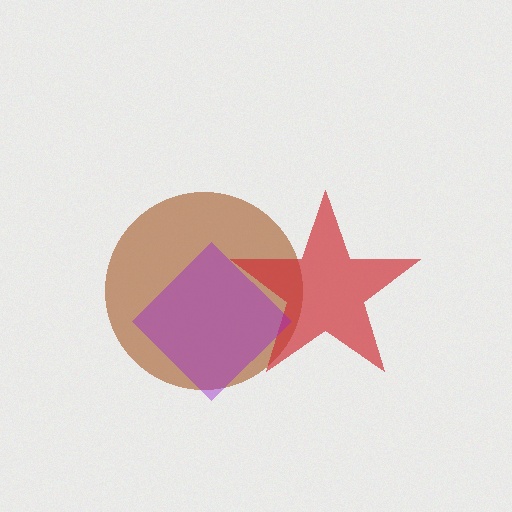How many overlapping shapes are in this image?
There are 3 overlapping shapes in the image.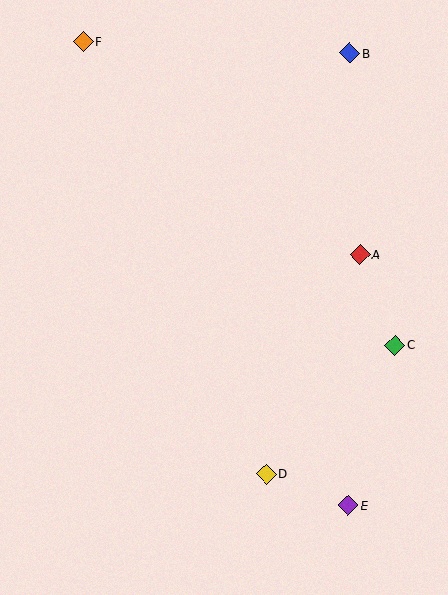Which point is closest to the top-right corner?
Point B is closest to the top-right corner.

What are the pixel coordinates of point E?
Point E is at (348, 505).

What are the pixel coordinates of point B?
Point B is at (350, 53).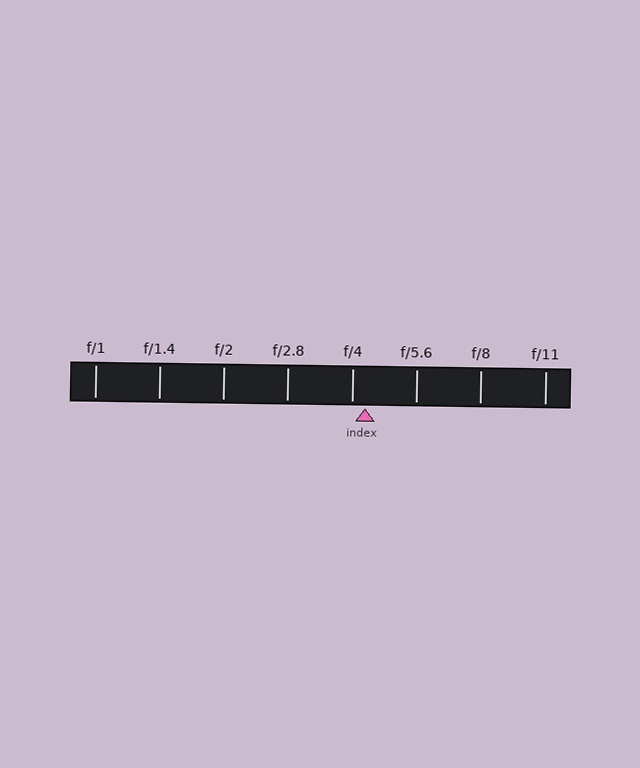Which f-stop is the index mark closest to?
The index mark is closest to f/4.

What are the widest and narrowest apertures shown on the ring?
The widest aperture shown is f/1 and the narrowest is f/11.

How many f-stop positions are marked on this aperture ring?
There are 8 f-stop positions marked.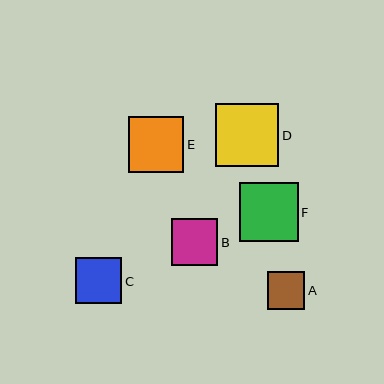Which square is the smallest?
Square A is the smallest with a size of approximately 38 pixels.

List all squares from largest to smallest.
From largest to smallest: D, F, E, B, C, A.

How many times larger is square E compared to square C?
Square E is approximately 1.2 times the size of square C.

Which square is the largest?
Square D is the largest with a size of approximately 63 pixels.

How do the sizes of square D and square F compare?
Square D and square F are approximately the same size.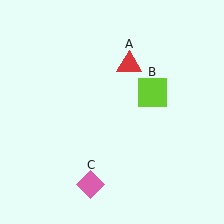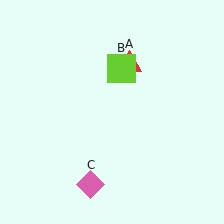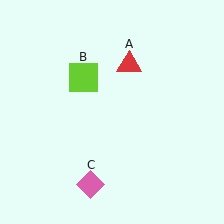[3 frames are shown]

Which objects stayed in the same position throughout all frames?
Red triangle (object A) and pink diamond (object C) remained stationary.